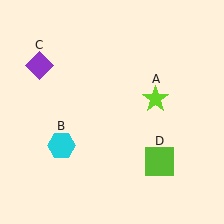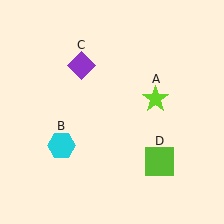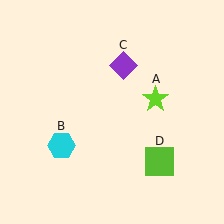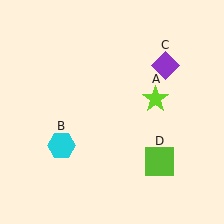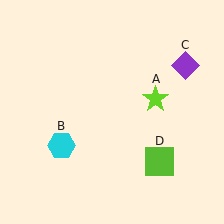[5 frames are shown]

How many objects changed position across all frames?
1 object changed position: purple diamond (object C).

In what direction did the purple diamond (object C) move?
The purple diamond (object C) moved right.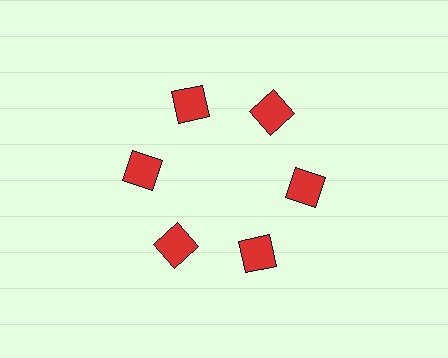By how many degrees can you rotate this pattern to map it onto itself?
The pattern maps onto itself every 60 degrees of rotation.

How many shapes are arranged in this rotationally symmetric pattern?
There are 6 shapes, arranged in 6 groups of 1.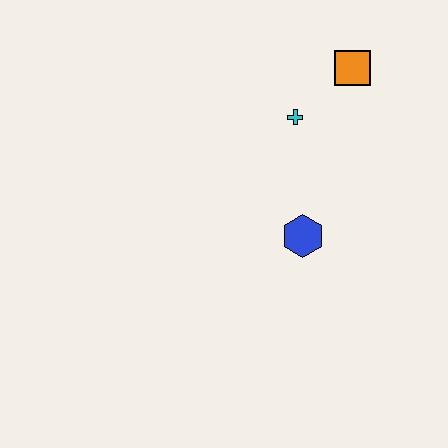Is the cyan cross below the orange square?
Yes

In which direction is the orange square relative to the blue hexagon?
The orange square is above the blue hexagon.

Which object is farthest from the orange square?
The blue hexagon is farthest from the orange square.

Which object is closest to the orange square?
The cyan cross is closest to the orange square.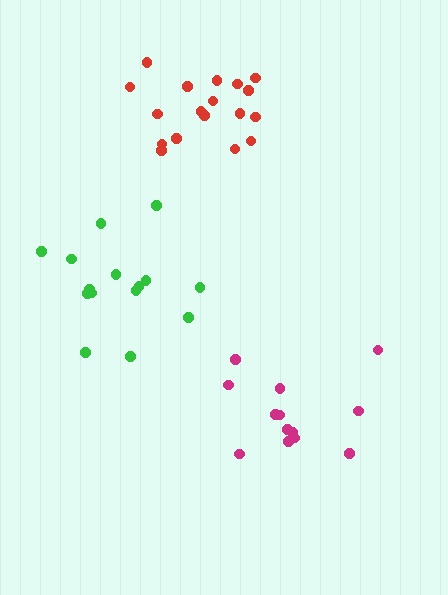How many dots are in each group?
Group 1: 13 dots, Group 2: 15 dots, Group 3: 18 dots (46 total).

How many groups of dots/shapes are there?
There are 3 groups.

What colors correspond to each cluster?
The clusters are colored: magenta, green, red.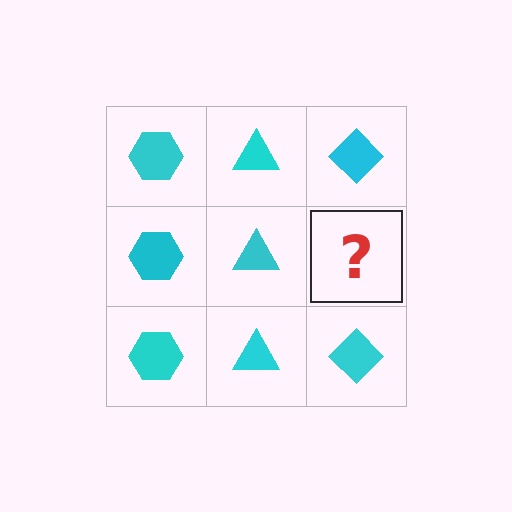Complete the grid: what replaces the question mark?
The question mark should be replaced with a cyan diamond.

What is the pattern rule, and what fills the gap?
The rule is that each column has a consistent shape. The gap should be filled with a cyan diamond.